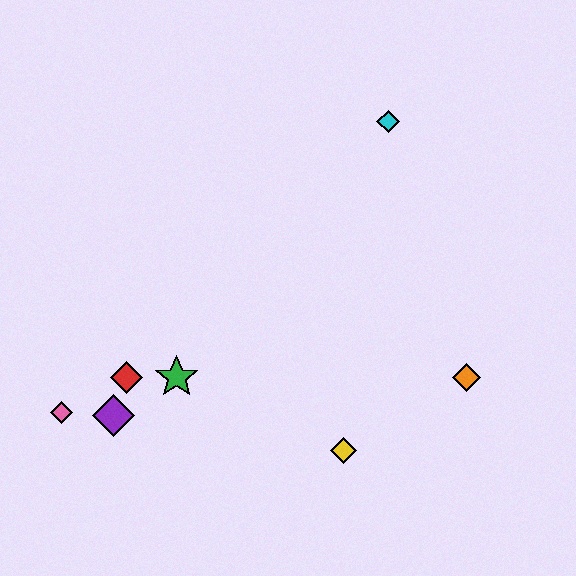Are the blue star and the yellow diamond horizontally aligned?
No, the blue star is at y≈377 and the yellow diamond is at y≈450.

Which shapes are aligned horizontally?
The red diamond, the blue star, the green star, the orange diamond are aligned horizontally.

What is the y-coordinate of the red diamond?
The red diamond is at y≈377.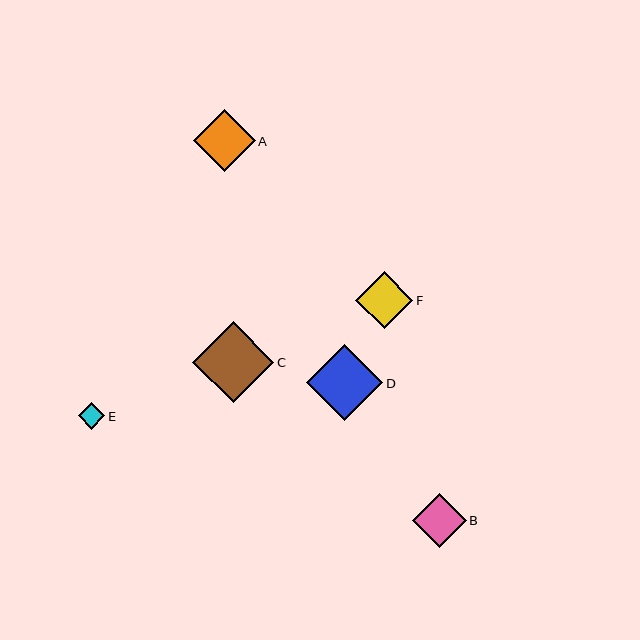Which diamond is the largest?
Diamond C is the largest with a size of approximately 81 pixels.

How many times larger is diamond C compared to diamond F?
Diamond C is approximately 1.4 times the size of diamond F.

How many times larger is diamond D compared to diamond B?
Diamond D is approximately 1.4 times the size of diamond B.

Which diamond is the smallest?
Diamond E is the smallest with a size of approximately 27 pixels.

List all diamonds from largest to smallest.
From largest to smallest: C, D, A, F, B, E.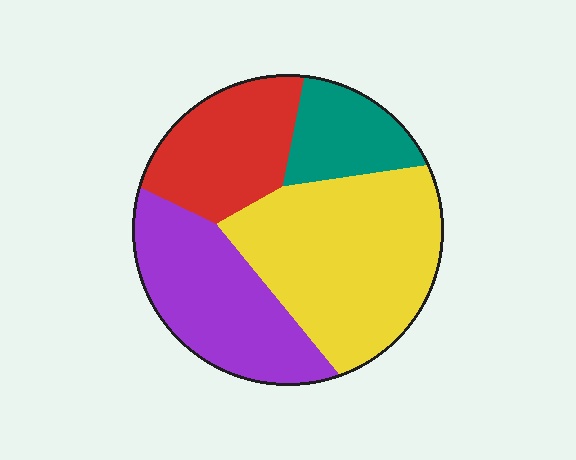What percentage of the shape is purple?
Purple takes up about one quarter (1/4) of the shape.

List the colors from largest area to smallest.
From largest to smallest: yellow, purple, red, teal.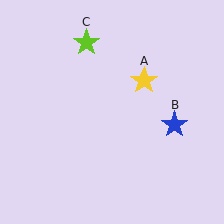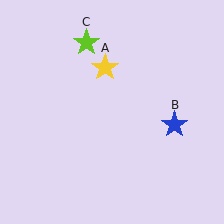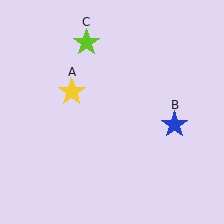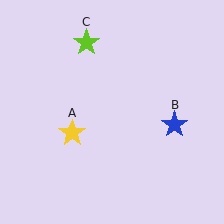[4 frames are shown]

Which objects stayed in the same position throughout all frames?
Blue star (object B) and lime star (object C) remained stationary.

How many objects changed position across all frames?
1 object changed position: yellow star (object A).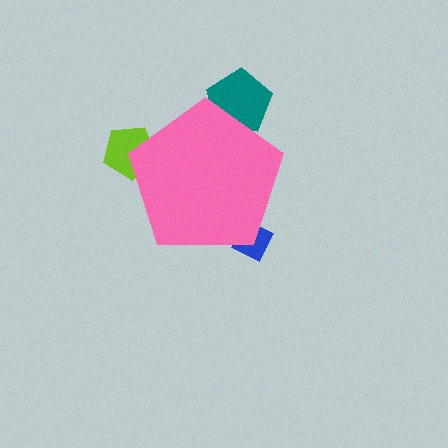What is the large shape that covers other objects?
A pink pentagon.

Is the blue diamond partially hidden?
Yes, the blue diamond is partially hidden behind the pink pentagon.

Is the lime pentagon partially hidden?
Yes, the lime pentagon is partially hidden behind the pink pentagon.